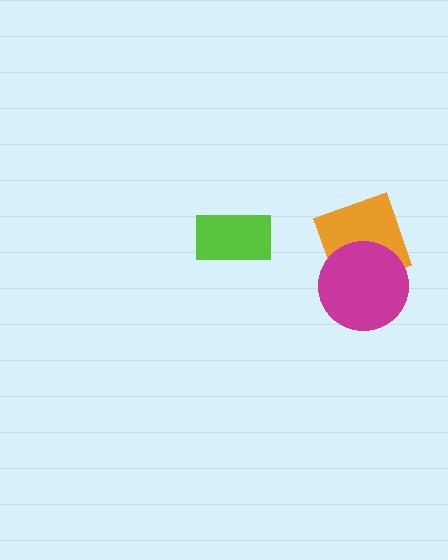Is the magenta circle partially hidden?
No, no other shape covers it.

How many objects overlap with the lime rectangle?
0 objects overlap with the lime rectangle.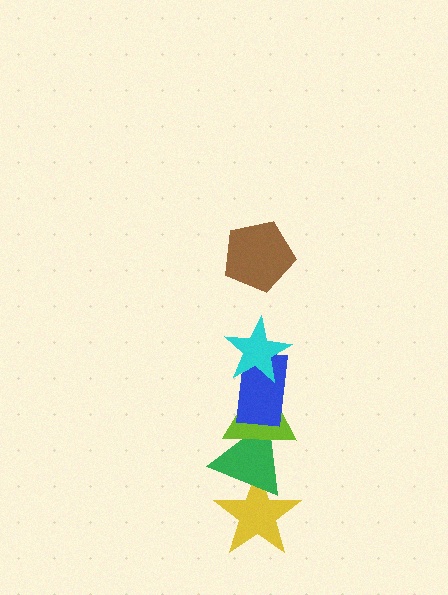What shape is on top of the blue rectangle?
The cyan star is on top of the blue rectangle.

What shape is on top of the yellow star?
The green triangle is on top of the yellow star.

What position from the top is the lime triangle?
The lime triangle is 4th from the top.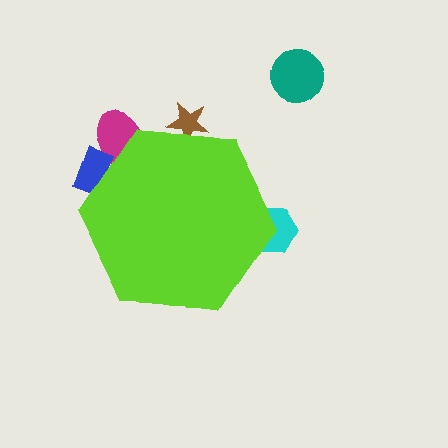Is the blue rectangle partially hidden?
Yes, the blue rectangle is partially hidden behind the lime hexagon.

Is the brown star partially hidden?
Yes, the brown star is partially hidden behind the lime hexagon.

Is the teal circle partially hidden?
No, the teal circle is fully visible.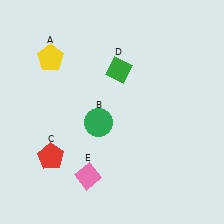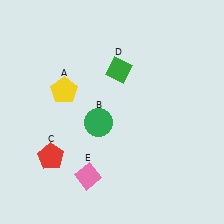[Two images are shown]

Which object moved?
The yellow pentagon (A) moved down.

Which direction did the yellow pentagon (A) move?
The yellow pentagon (A) moved down.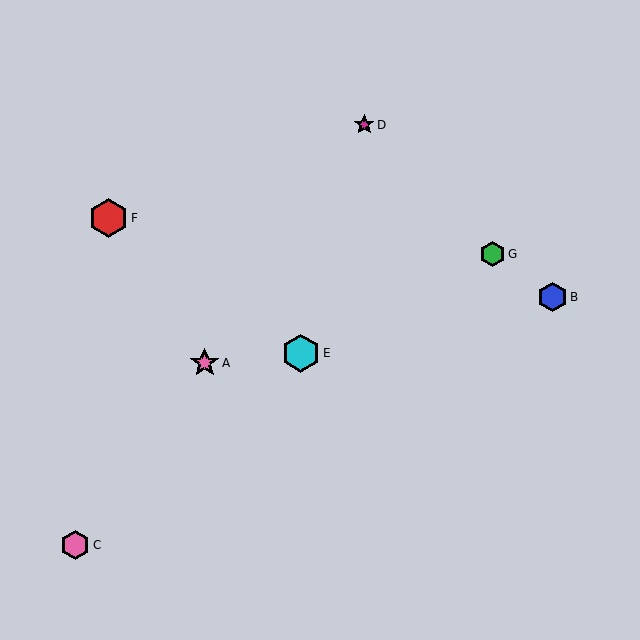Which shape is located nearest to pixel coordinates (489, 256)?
The green hexagon (labeled G) at (492, 254) is nearest to that location.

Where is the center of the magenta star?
The center of the magenta star is at (364, 125).